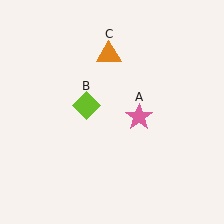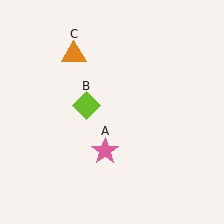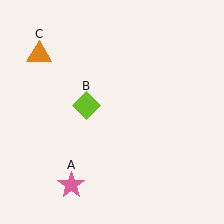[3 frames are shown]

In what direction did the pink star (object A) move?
The pink star (object A) moved down and to the left.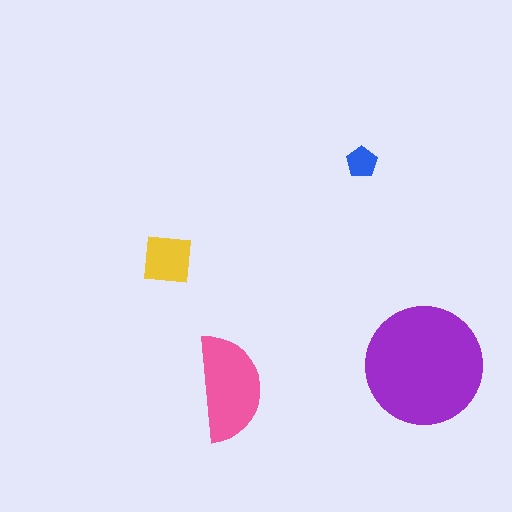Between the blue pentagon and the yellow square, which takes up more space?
The yellow square.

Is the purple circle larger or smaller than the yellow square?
Larger.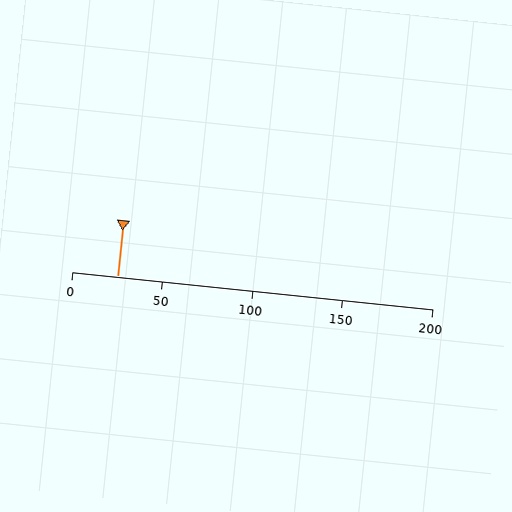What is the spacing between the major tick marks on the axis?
The major ticks are spaced 50 apart.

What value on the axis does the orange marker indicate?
The marker indicates approximately 25.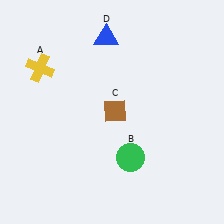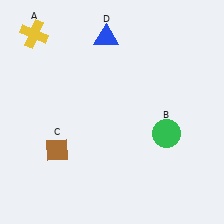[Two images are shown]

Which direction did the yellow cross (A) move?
The yellow cross (A) moved up.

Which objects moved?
The objects that moved are: the yellow cross (A), the green circle (B), the brown diamond (C).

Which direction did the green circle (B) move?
The green circle (B) moved right.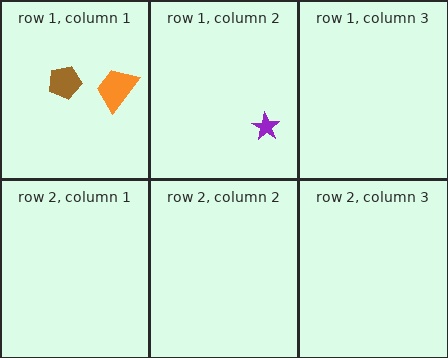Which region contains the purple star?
The row 1, column 2 region.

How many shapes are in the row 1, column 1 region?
2.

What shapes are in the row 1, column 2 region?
The purple star.